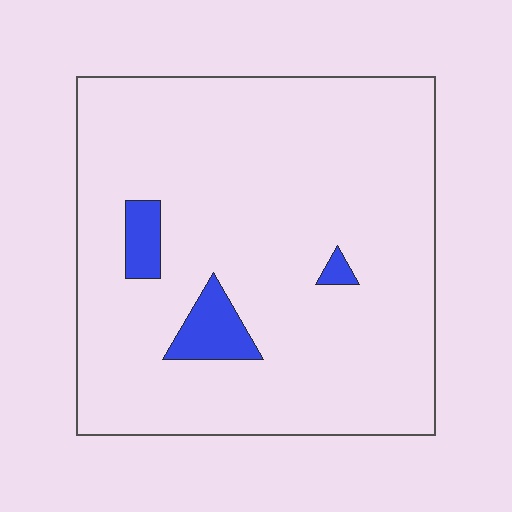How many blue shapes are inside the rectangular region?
3.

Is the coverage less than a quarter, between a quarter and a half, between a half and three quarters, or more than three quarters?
Less than a quarter.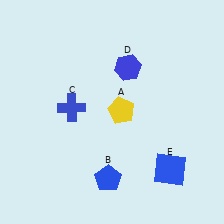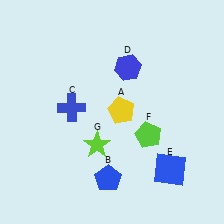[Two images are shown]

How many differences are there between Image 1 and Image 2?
There are 2 differences between the two images.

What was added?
A lime pentagon (F), a lime star (G) were added in Image 2.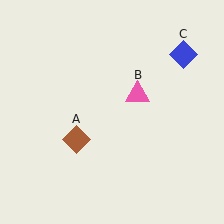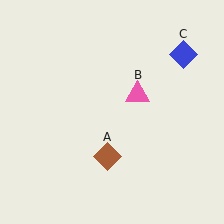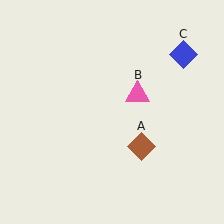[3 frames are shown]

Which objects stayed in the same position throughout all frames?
Pink triangle (object B) and blue diamond (object C) remained stationary.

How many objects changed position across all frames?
1 object changed position: brown diamond (object A).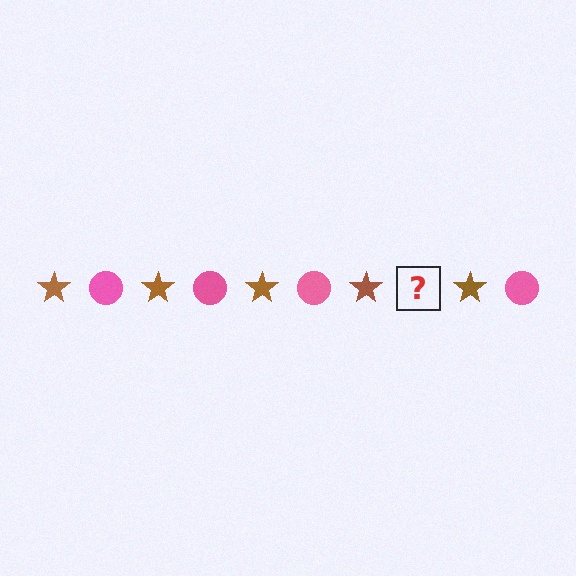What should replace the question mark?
The question mark should be replaced with a pink circle.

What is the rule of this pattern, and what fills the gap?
The rule is that the pattern alternates between brown star and pink circle. The gap should be filled with a pink circle.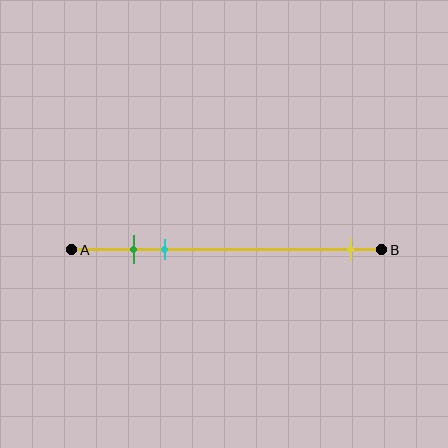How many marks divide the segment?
There are 3 marks dividing the segment.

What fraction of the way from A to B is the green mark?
The green mark is approximately 20% (0.2) of the way from A to B.